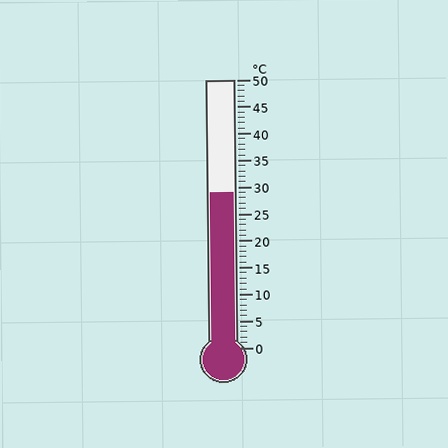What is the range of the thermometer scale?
The thermometer scale ranges from 0°C to 50°C.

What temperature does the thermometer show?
The thermometer shows approximately 29°C.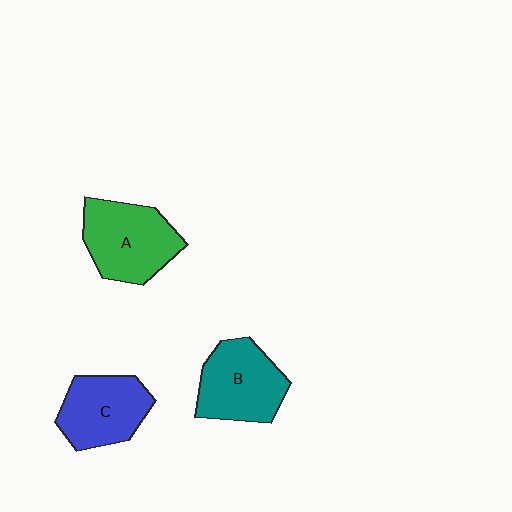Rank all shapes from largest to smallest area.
From largest to smallest: A (green), B (teal), C (blue).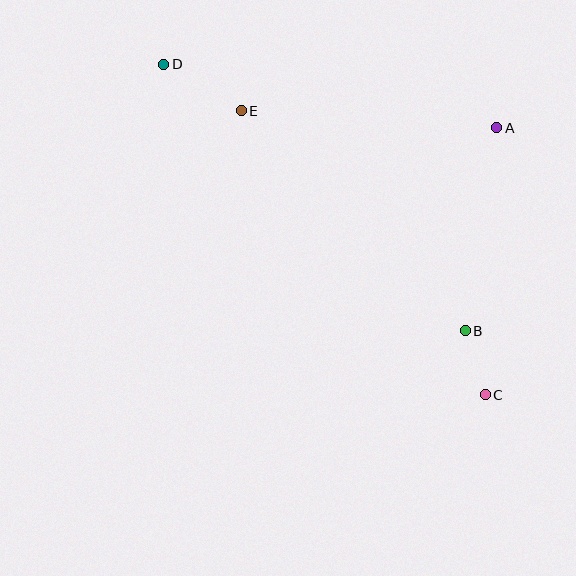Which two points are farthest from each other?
Points C and D are farthest from each other.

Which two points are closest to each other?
Points B and C are closest to each other.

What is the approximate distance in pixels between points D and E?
The distance between D and E is approximately 91 pixels.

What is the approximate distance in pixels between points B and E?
The distance between B and E is approximately 314 pixels.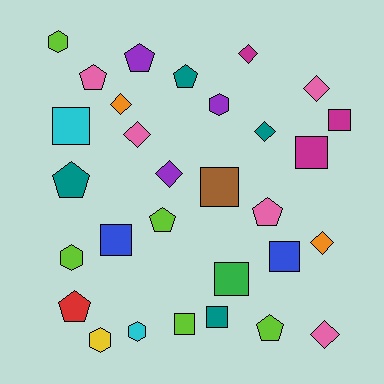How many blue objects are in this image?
There are 2 blue objects.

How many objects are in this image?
There are 30 objects.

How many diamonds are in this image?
There are 8 diamonds.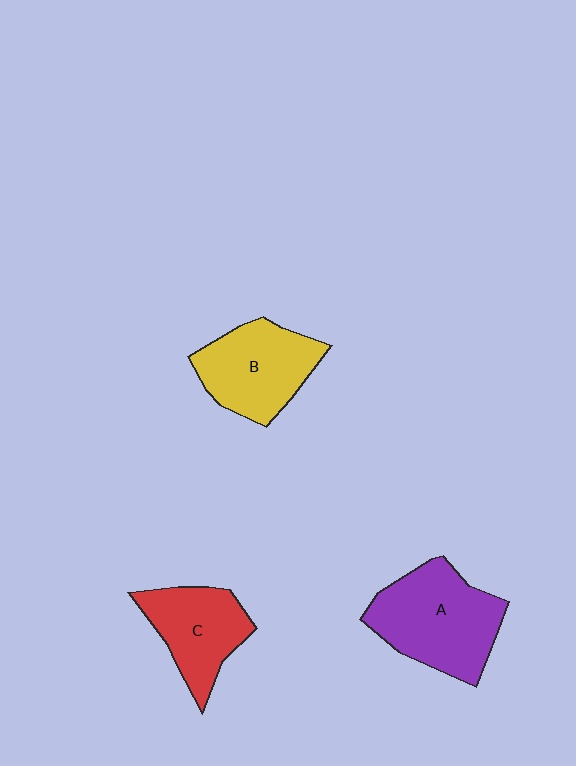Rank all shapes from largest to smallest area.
From largest to smallest: A (purple), B (yellow), C (red).